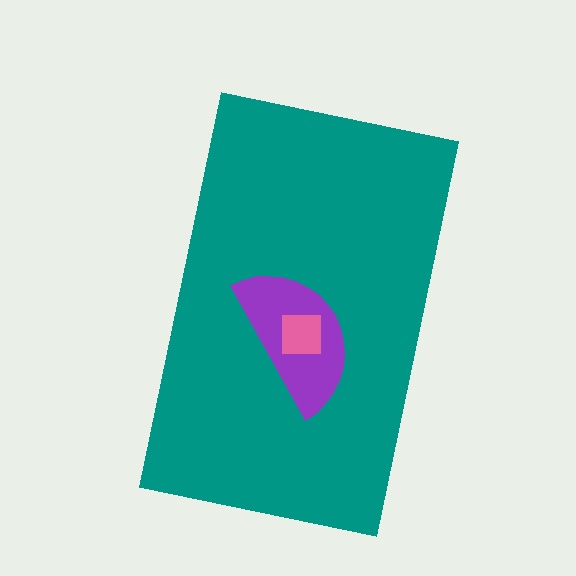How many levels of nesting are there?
3.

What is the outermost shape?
The teal rectangle.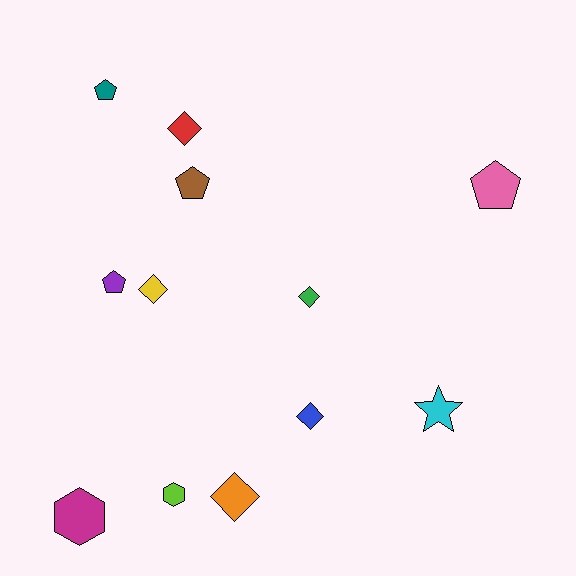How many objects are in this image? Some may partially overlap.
There are 12 objects.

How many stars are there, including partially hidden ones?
There is 1 star.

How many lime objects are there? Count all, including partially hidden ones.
There is 1 lime object.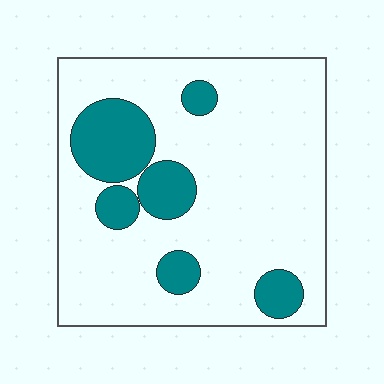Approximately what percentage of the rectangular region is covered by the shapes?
Approximately 20%.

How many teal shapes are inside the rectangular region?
6.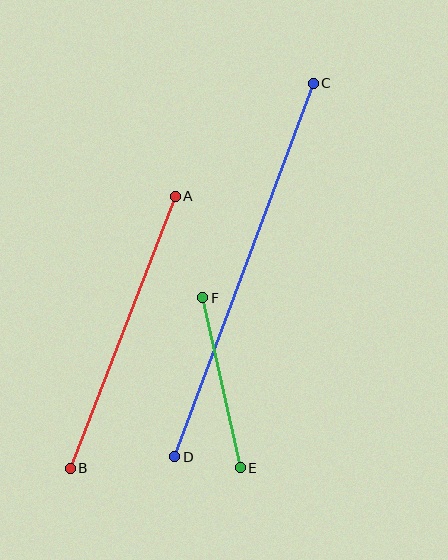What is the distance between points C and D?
The distance is approximately 398 pixels.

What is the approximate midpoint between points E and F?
The midpoint is at approximately (221, 383) pixels.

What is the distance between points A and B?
The distance is approximately 292 pixels.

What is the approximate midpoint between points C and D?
The midpoint is at approximately (244, 270) pixels.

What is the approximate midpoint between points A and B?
The midpoint is at approximately (123, 332) pixels.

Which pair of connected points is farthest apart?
Points C and D are farthest apart.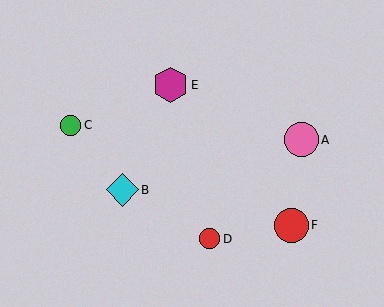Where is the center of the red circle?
The center of the red circle is at (210, 239).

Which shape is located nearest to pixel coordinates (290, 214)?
The red circle (labeled F) at (291, 225) is nearest to that location.